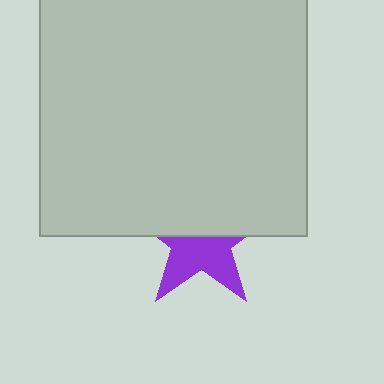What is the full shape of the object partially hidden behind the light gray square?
The partially hidden object is a purple star.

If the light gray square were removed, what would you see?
You would see the complete purple star.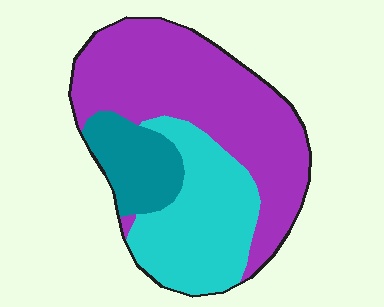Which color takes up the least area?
Teal, at roughly 15%.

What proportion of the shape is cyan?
Cyan takes up between a sixth and a third of the shape.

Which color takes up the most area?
Purple, at roughly 55%.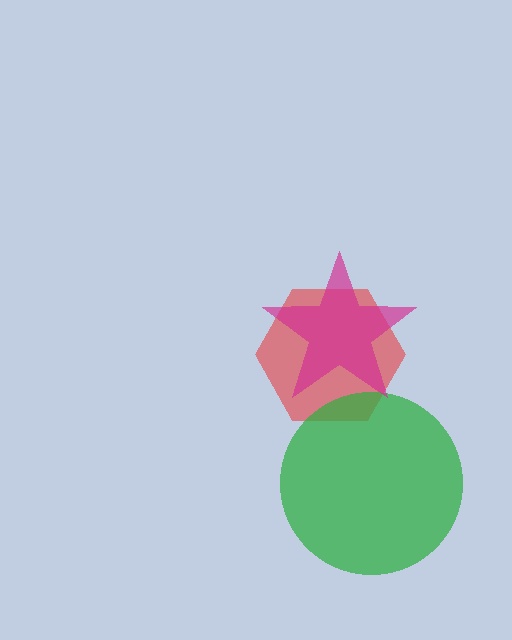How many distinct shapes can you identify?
There are 3 distinct shapes: a red hexagon, a green circle, a magenta star.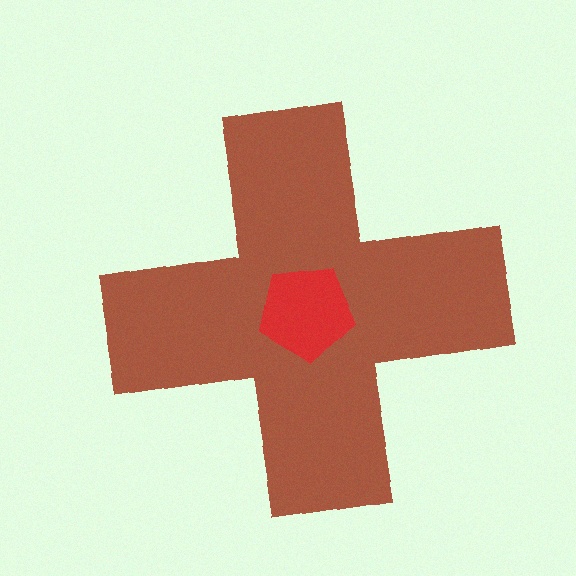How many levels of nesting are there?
2.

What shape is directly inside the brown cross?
The red pentagon.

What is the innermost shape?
The red pentagon.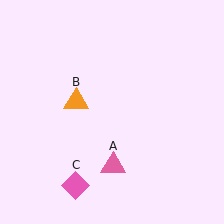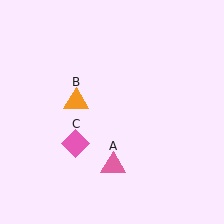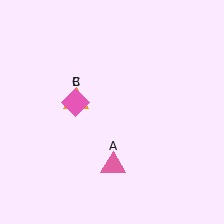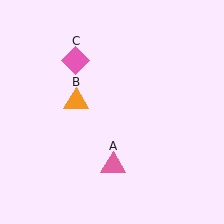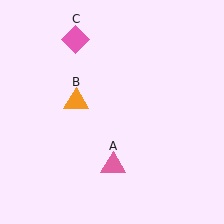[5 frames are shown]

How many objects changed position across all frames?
1 object changed position: pink diamond (object C).